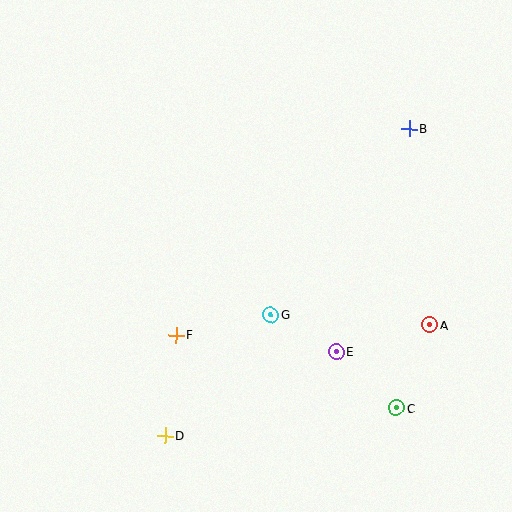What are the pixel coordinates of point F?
Point F is at (176, 335).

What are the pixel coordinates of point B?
Point B is at (409, 129).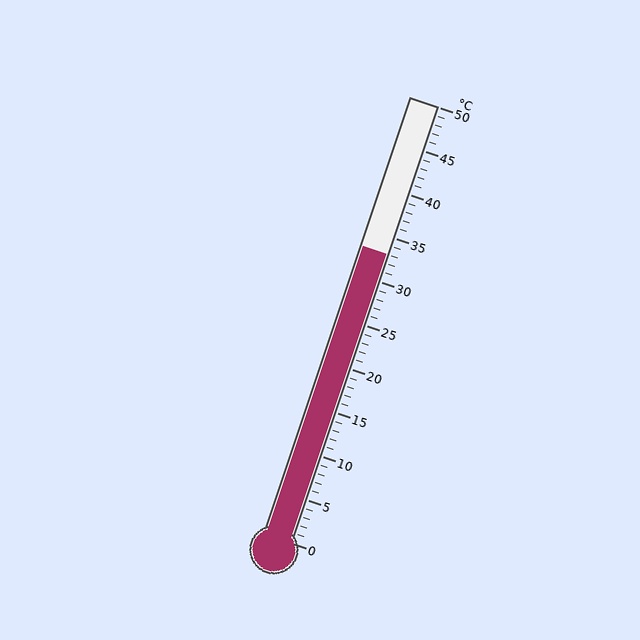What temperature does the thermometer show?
The thermometer shows approximately 33°C.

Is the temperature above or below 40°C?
The temperature is below 40°C.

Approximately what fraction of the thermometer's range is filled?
The thermometer is filled to approximately 65% of its range.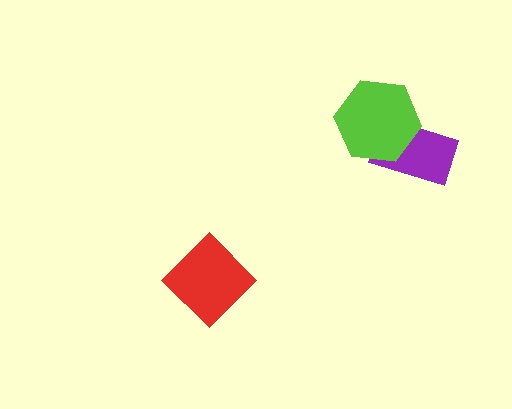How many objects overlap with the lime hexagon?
1 object overlaps with the lime hexagon.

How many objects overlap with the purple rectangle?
1 object overlaps with the purple rectangle.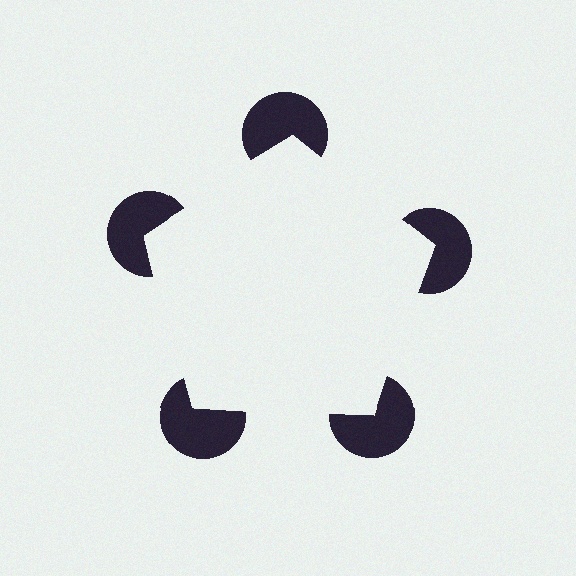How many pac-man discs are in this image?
There are 5 — one at each vertex of the illusory pentagon.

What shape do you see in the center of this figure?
An illusory pentagon — its edges are inferred from the aligned wedge cuts in the pac-man discs, not physically drawn.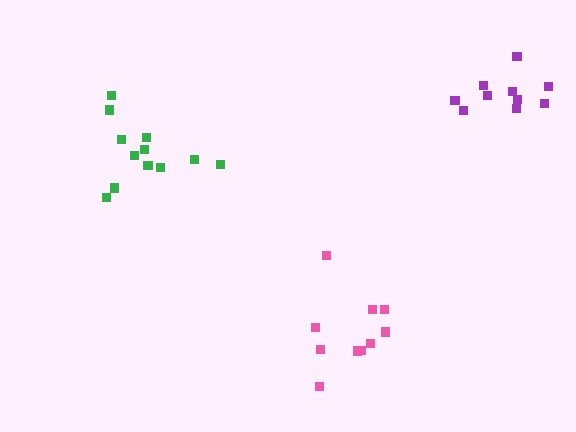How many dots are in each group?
Group 1: 10 dots, Group 2: 12 dots, Group 3: 10 dots (32 total).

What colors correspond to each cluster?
The clusters are colored: pink, green, purple.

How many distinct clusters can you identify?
There are 3 distinct clusters.